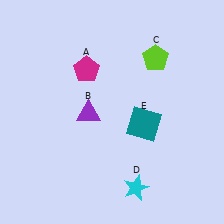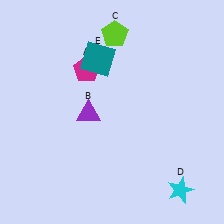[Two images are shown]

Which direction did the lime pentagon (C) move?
The lime pentagon (C) moved left.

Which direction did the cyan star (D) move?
The cyan star (D) moved right.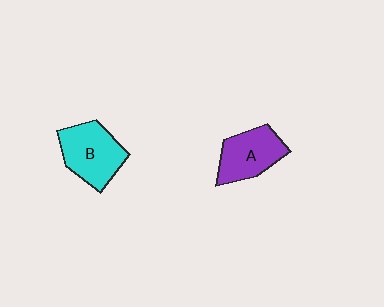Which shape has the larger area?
Shape B (cyan).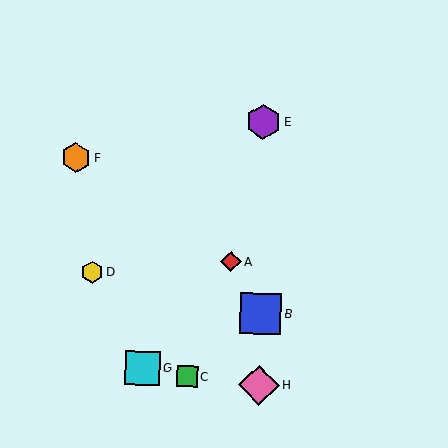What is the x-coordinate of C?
Object C is at x≈187.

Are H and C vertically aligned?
No, H is at x≈259 and C is at x≈187.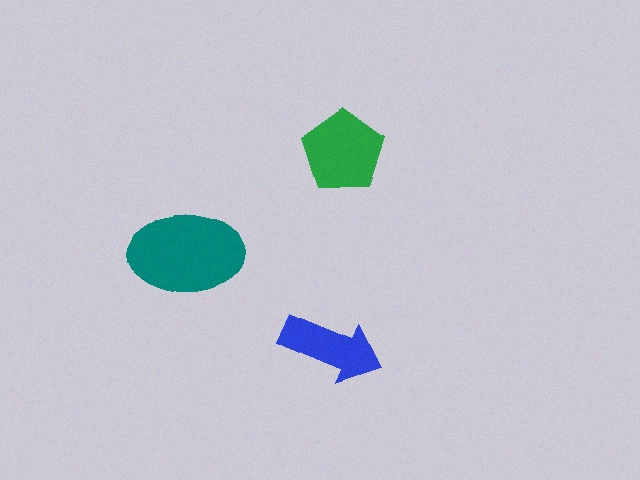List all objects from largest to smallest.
The teal ellipse, the green pentagon, the blue arrow.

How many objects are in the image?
There are 3 objects in the image.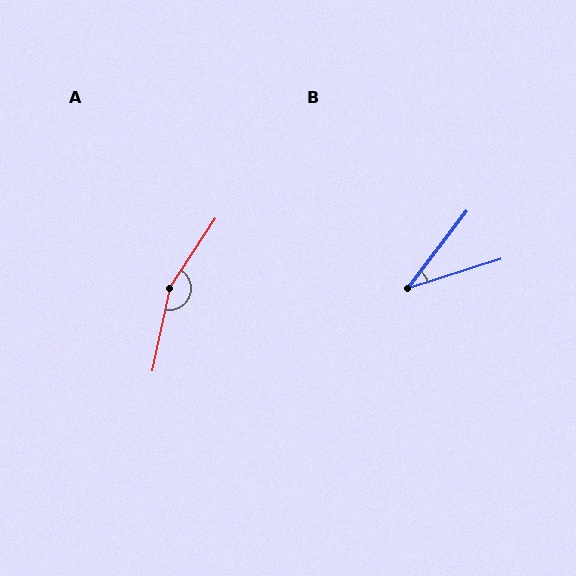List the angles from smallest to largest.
B (35°), A (159°).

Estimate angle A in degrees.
Approximately 159 degrees.